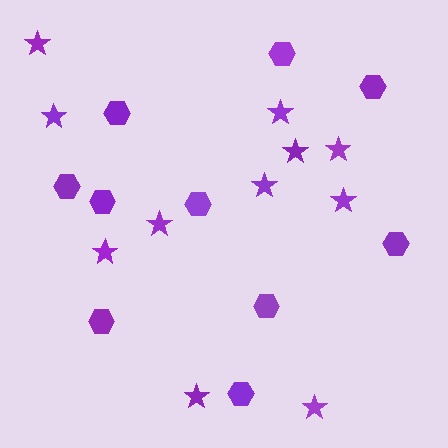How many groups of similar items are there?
There are 2 groups: one group of hexagons (10) and one group of stars (11).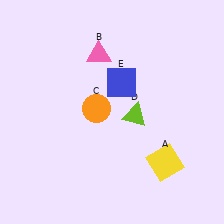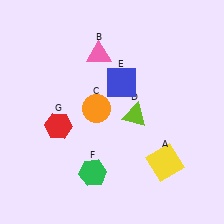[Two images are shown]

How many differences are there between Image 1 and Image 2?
There are 2 differences between the two images.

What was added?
A green hexagon (F), a red hexagon (G) were added in Image 2.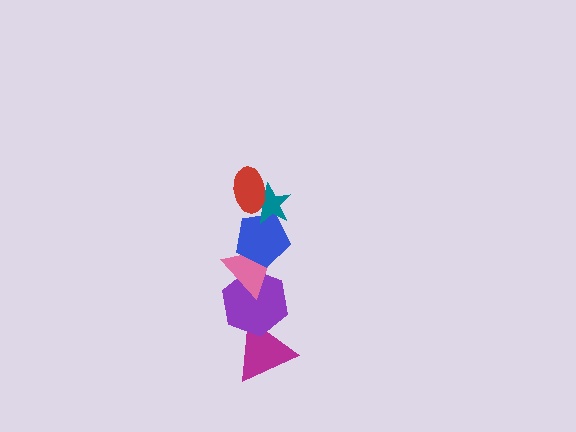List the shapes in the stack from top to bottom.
From top to bottom: the red ellipse, the teal star, the blue pentagon, the pink triangle, the purple hexagon, the magenta triangle.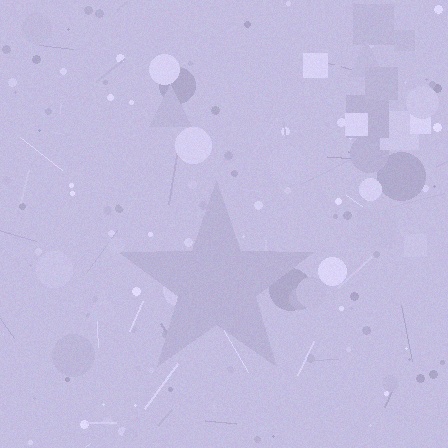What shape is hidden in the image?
A star is hidden in the image.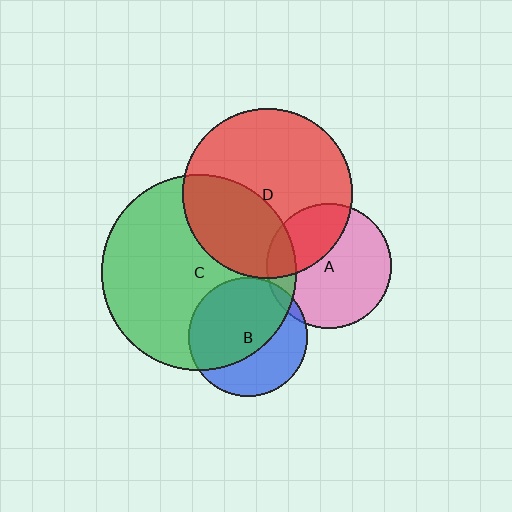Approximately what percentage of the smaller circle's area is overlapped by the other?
Approximately 35%.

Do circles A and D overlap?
Yes.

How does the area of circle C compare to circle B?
Approximately 2.7 times.